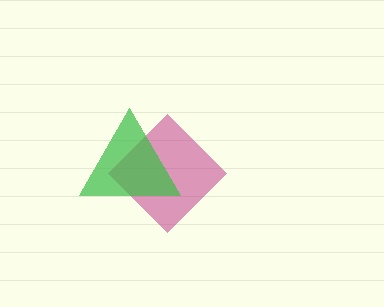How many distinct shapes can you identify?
There are 2 distinct shapes: a magenta diamond, a green triangle.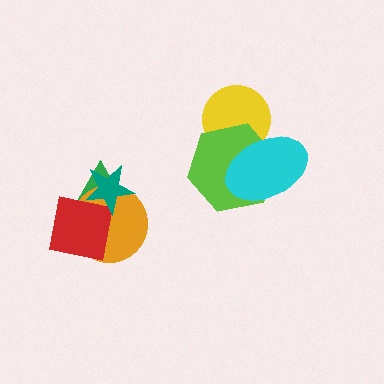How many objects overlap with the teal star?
3 objects overlap with the teal star.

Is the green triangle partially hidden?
Yes, it is partially covered by another shape.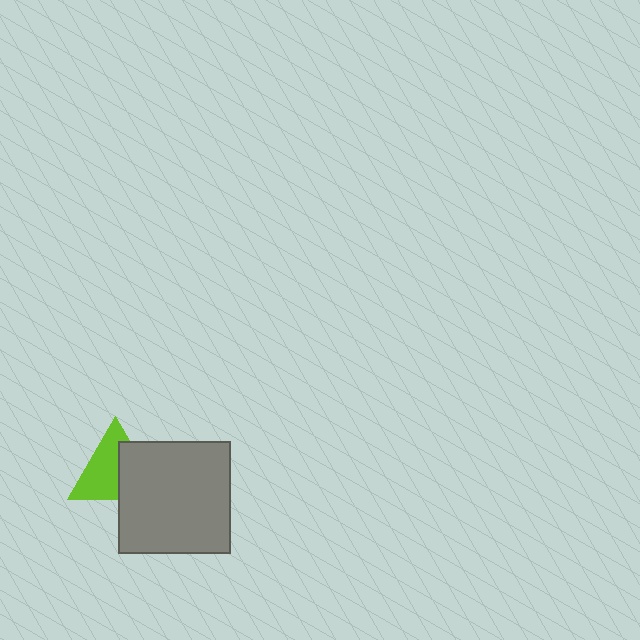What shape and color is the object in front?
The object in front is a gray square.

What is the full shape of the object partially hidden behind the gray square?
The partially hidden object is a lime triangle.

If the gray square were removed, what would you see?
You would see the complete lime triangle.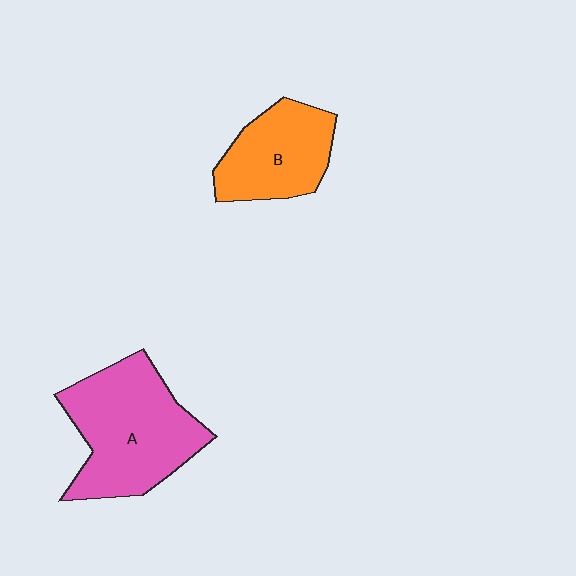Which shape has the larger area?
Shape A (pink).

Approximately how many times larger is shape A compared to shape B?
Approximately 1.5 times.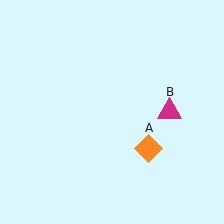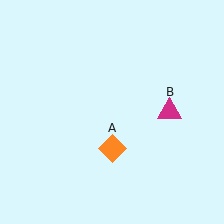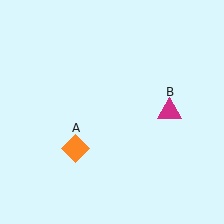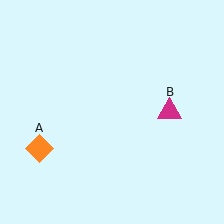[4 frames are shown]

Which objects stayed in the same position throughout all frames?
Magenta triangle (object B) remained stationary.